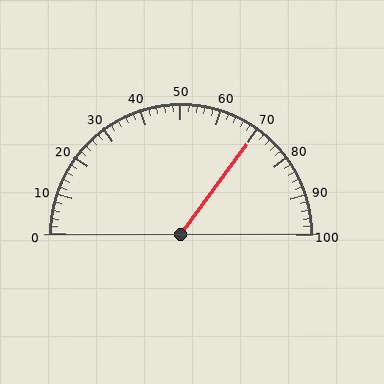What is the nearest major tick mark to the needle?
The nearest major tick mark is 70.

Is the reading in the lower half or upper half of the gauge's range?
The reading is in the upper half of the range (0 to 100).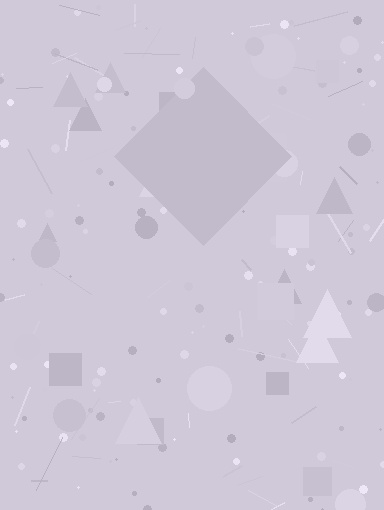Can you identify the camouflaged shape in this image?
The camouflaged shape is a diamond.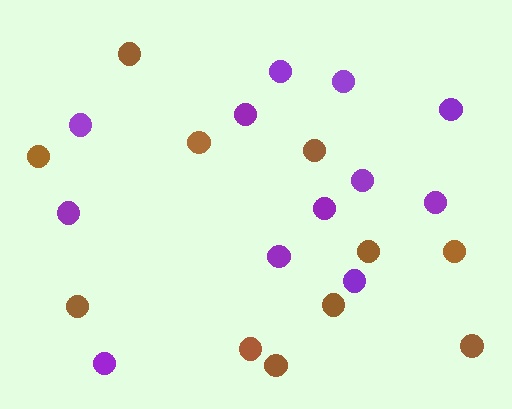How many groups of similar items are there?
There are 2 groups: one group of brown circles (11) and one group of purple circles (12).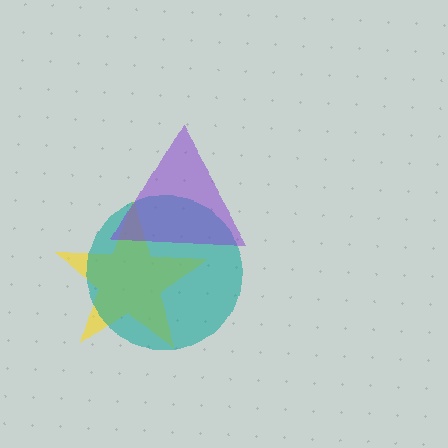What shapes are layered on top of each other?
The layered shapes are: a yellow star, a teal circle, a purple triangle.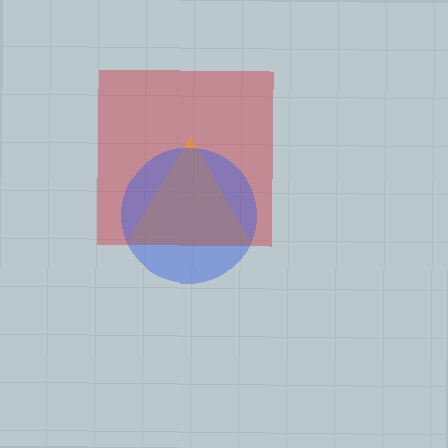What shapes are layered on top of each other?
The layered shapes are: a red square, an orange triangle, a blue circle.